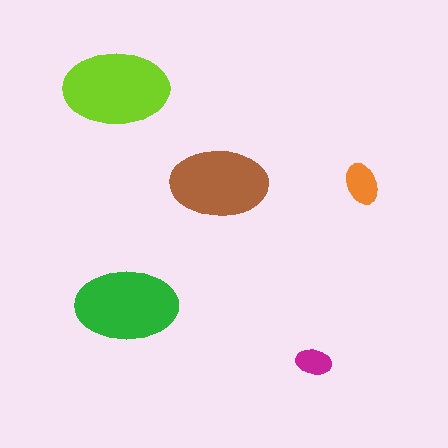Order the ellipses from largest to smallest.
the lime one, the green one, the brown one, the orange one, the magenta one.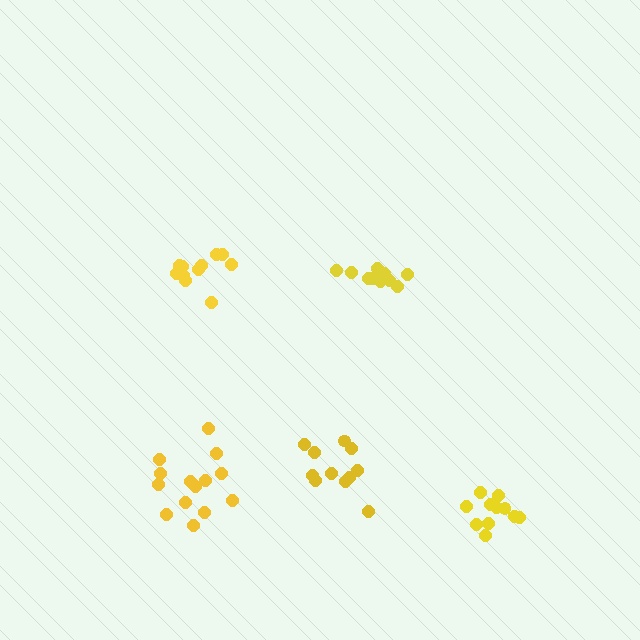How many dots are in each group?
Group 1: 11 dots, Group 2: 11 dots, Group 3: 12 dots, Group 4: 14 dots, Group 5: 10 dots (58 total).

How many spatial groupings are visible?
There are 5 spatial groupings.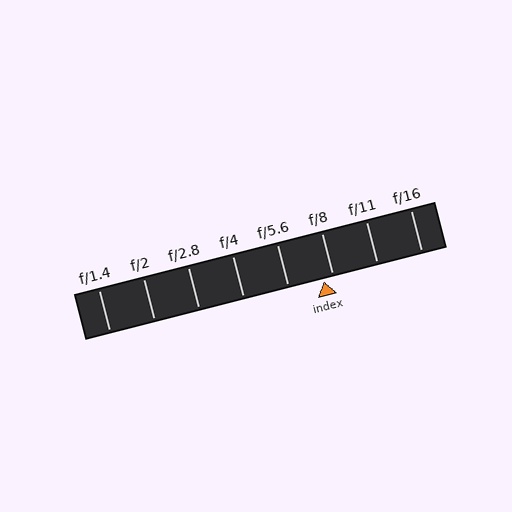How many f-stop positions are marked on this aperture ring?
There are 8 f-stop positions marked.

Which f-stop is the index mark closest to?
The index mark is closest to f/8.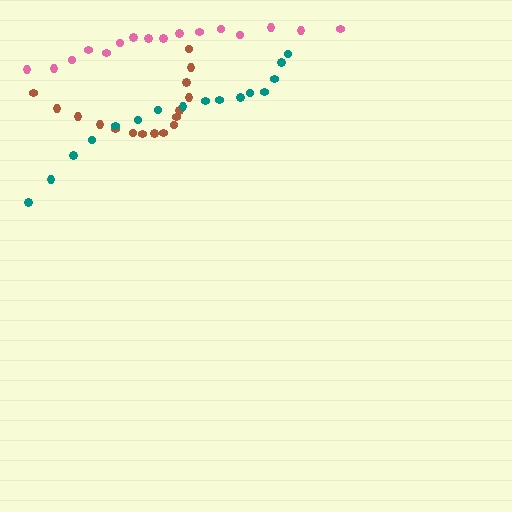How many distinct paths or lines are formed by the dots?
There are 3 distinct paths.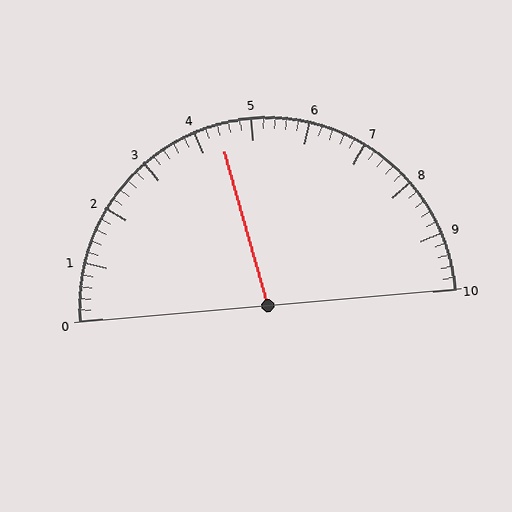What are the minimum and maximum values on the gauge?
The gauge ranges from 0 to 10.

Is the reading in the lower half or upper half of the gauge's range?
The reading is in the lower half of the range (0 to 10).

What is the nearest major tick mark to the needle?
The nearest major tick mark is 4.